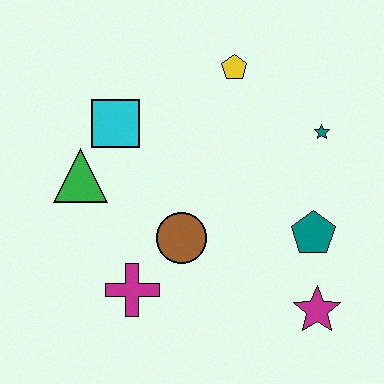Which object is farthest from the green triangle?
The magenta star is farthest from the green triangle.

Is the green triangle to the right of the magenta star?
No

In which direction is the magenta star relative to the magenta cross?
The magenta star is to the right of the magenta cross.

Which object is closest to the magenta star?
The teal pentagon is closest to the magenta star.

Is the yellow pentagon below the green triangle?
No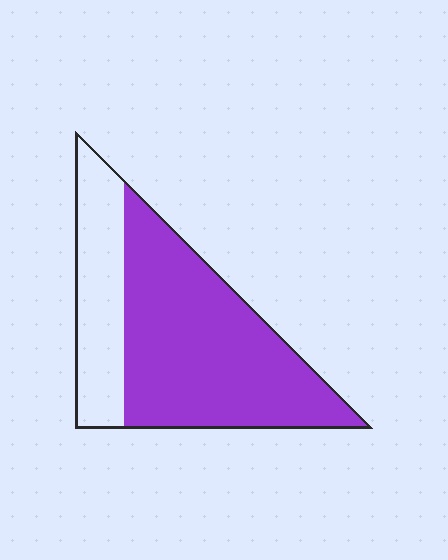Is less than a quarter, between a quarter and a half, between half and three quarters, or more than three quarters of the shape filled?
Between half and three quarters.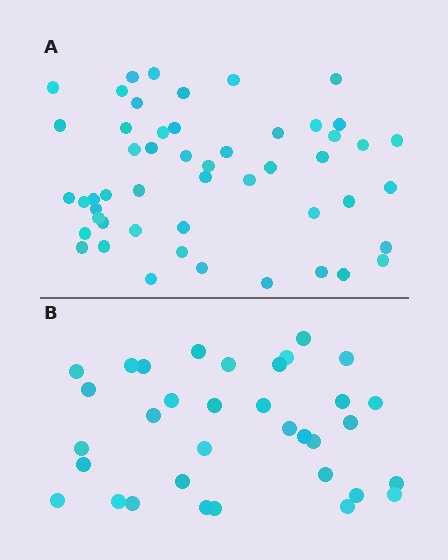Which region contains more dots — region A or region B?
Region A (the top region) has more dots.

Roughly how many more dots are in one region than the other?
Region A has approximately 15 more dots than region B.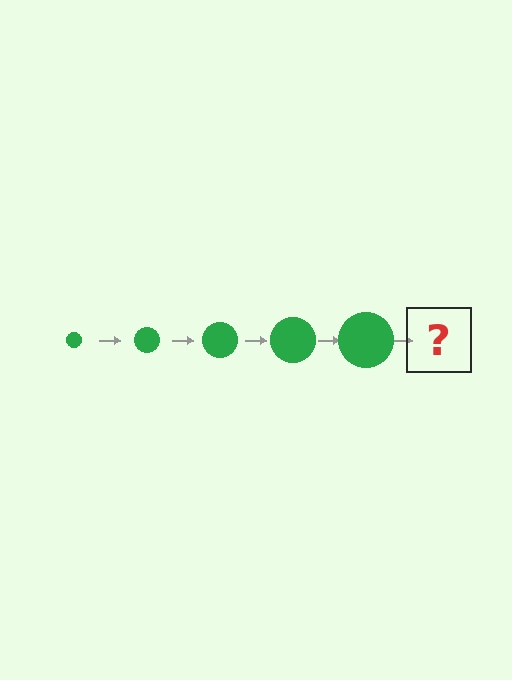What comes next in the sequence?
The next element should be a green circle, larger than the previous one.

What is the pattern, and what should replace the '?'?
The pattern is that the circle gets progressively larger each step. The '?' should be a green circle, larger than the previous one.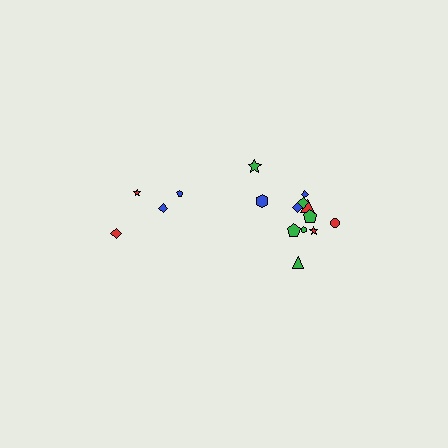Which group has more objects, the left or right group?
The right group.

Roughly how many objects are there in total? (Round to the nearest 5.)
Roughly 15 objects in total.